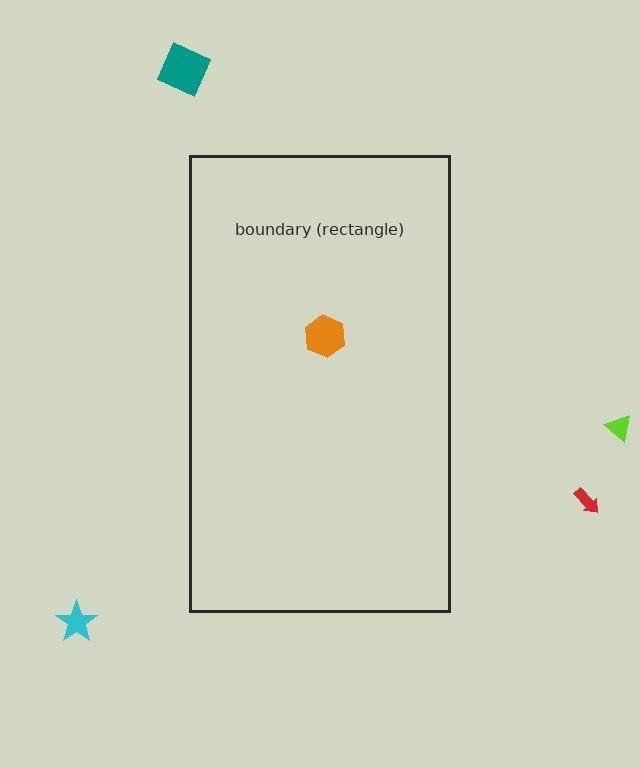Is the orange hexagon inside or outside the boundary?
Inside.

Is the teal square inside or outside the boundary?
Outside.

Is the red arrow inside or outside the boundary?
Outside.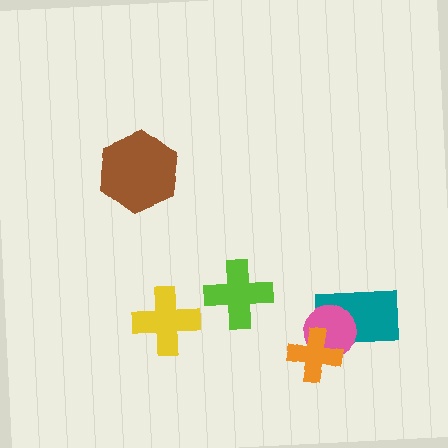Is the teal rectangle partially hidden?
Yes, it is partially covered by another shape.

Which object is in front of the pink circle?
The orange cross is in front of the pink circle.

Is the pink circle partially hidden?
Yes, it is partially covered by another shape.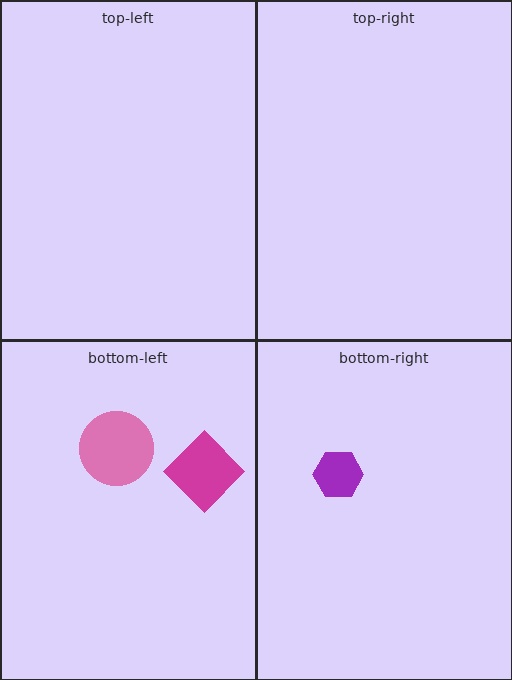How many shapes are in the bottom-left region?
2.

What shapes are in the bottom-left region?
The magenta diamond, the pink circle.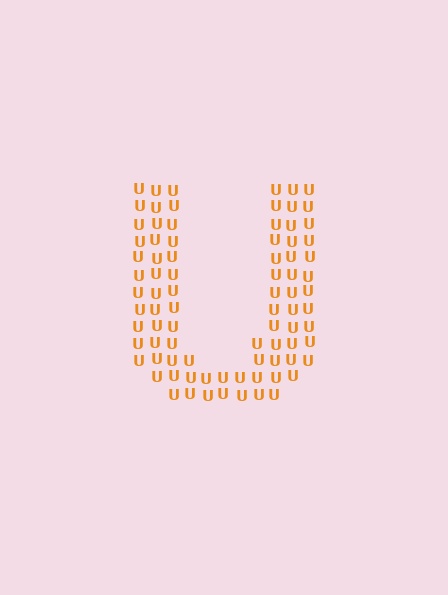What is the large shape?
The large shape is the letter U.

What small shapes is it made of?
It is made of small letter U's.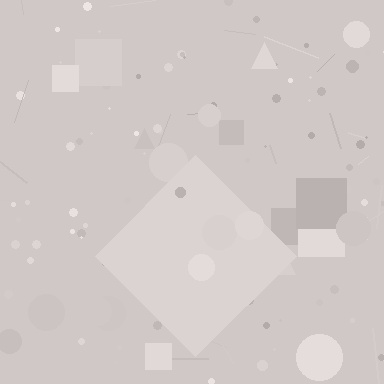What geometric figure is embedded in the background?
A diamond is embedded in the background.